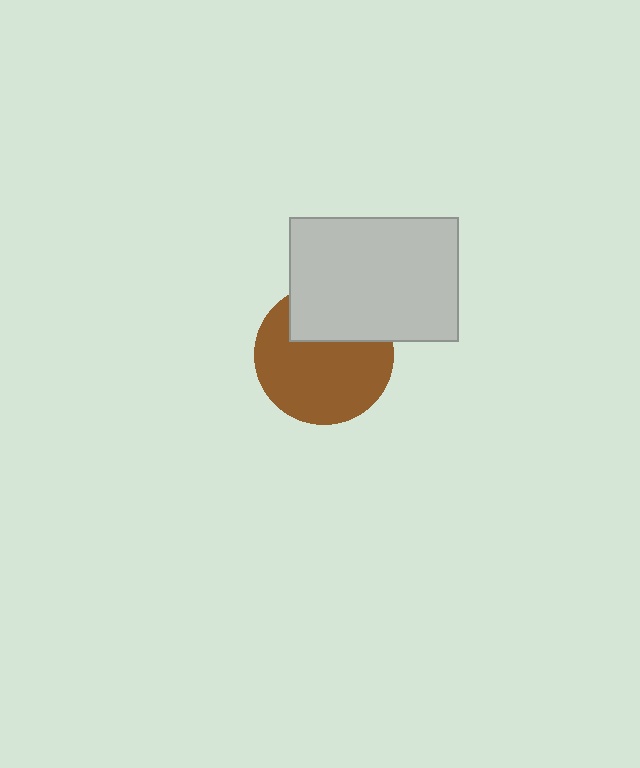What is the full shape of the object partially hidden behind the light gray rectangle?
The partially hidden object is a brown circle.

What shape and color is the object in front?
The object in front is a light gray rectangle.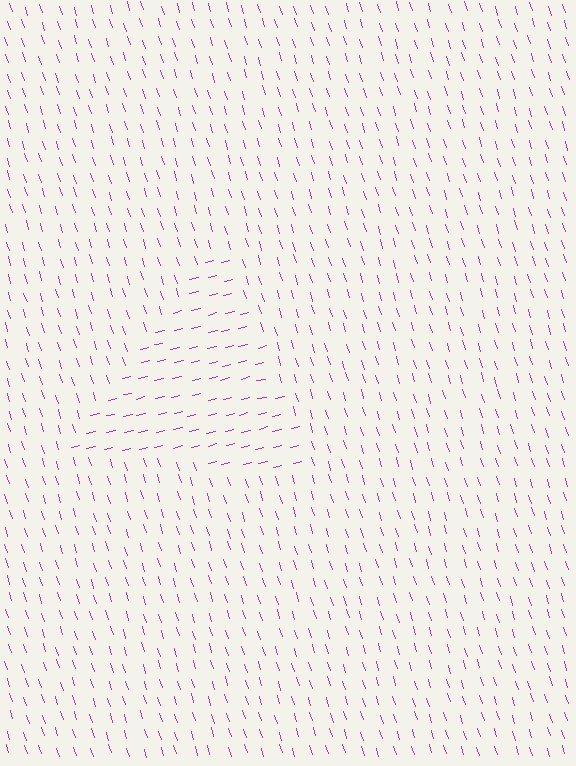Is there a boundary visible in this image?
Yes, there is a texture boundary formed by a change in line orientation.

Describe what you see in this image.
The image is filled with small magenta line segments. A triangle region in the image has lines oriented differently from the surrounding lines, creating a visible texture boundary.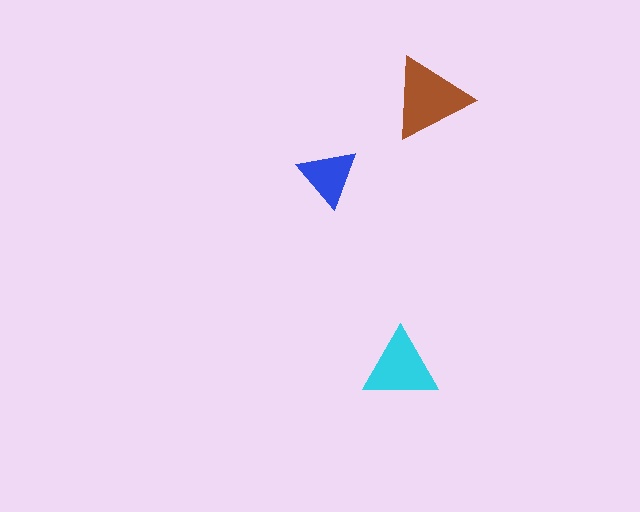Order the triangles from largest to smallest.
the brown one, the cyan one, the blue one.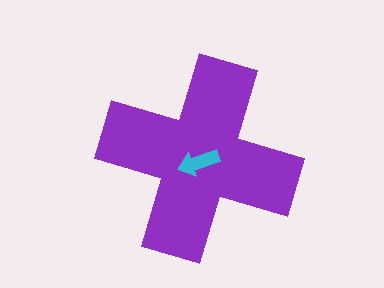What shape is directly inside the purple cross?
The cyan arrow.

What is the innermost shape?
The cyan arrow.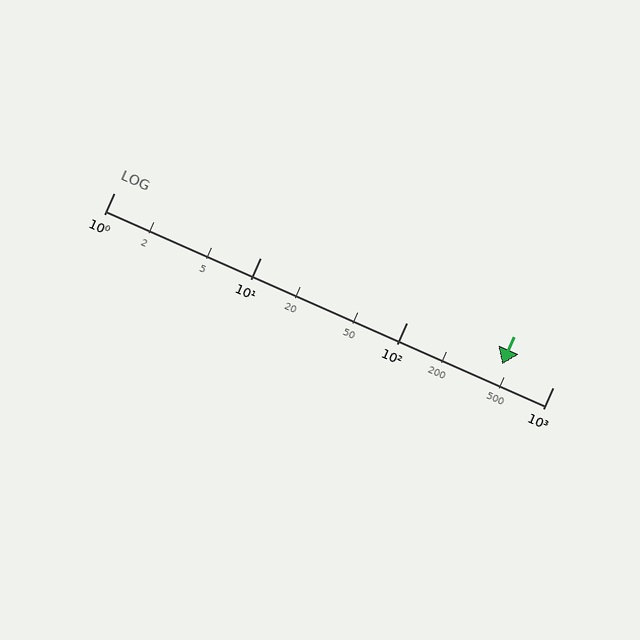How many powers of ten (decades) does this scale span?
The scale spans 3 decades, from 1 to 1000.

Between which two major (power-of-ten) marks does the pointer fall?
The pointer is between 100 and 1000.